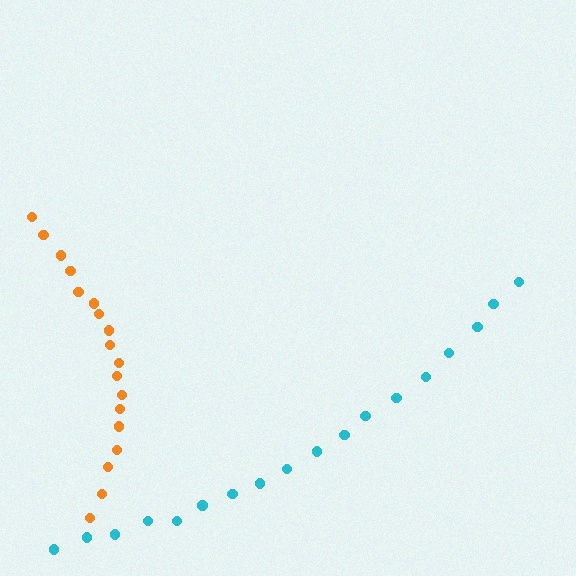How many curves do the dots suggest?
There are 2 distinct paths.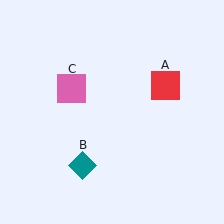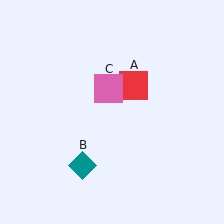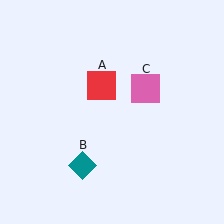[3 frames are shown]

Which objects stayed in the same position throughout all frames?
Teal diamond (object B) remained stationary.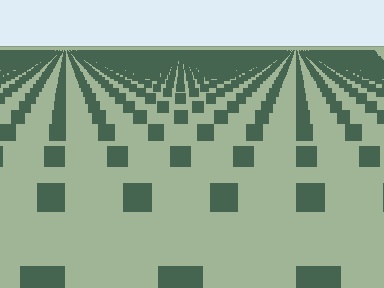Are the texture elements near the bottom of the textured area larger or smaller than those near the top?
Larger. Near the bottom, elements are closer to the viewer and appear at a bigger on-screen size.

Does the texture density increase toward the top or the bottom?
Density increases toward the top.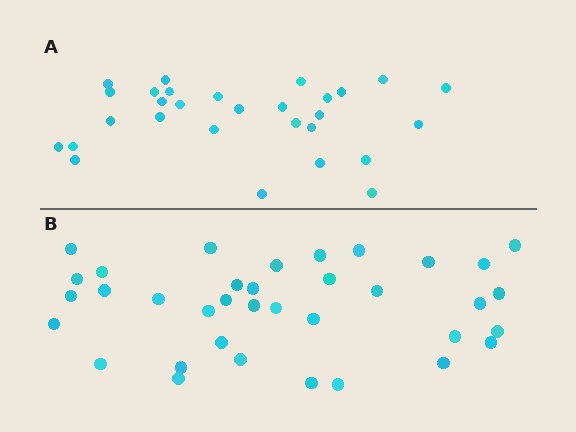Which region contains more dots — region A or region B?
Region B (the bottom region) has more dots.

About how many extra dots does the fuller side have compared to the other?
Region B has roughly 8 or so more dots than region A.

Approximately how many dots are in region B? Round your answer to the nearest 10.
About 40 dots. (The exact count is 36, which rounds to 40.)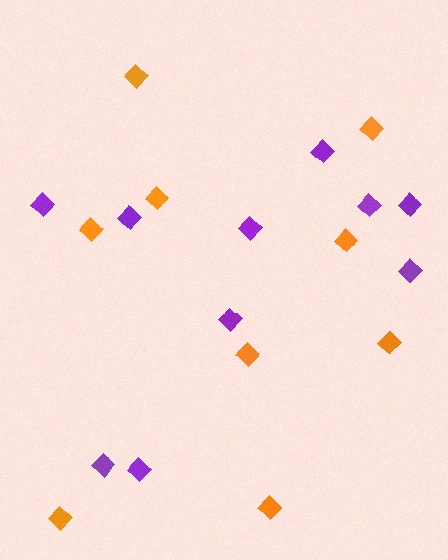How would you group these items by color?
There are 2 groups: one group of orange diamonds (9) and one group of purple diamonds (10).